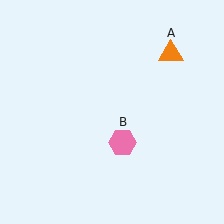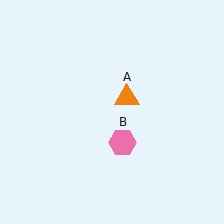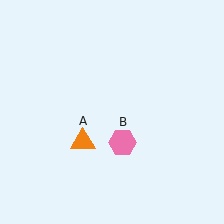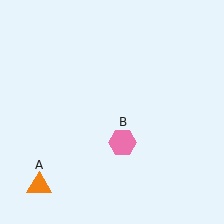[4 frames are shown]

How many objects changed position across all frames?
1 object changed position: orange triangle (object A).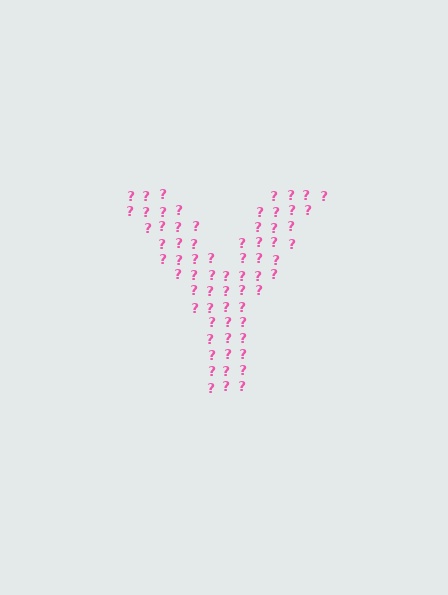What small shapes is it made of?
It is made of small question marks.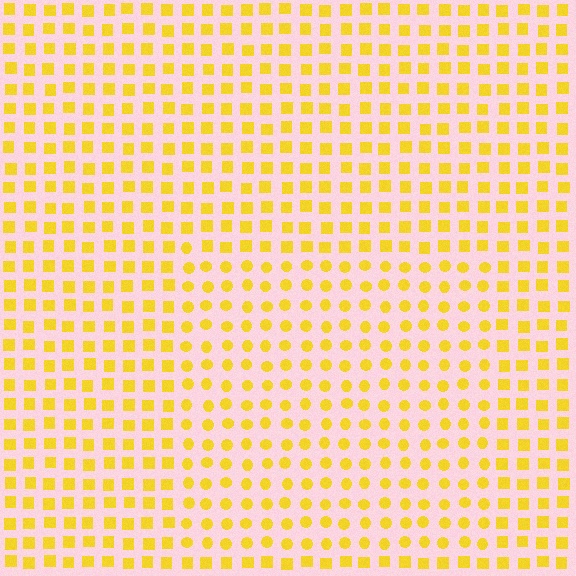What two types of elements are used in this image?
The image uses circles inside the rectangle region and squares outside it.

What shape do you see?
I see a rectangle.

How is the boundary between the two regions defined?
The boundary is defined by a change in element shape: circles inside vs. squares outside. All elements share the same color and spacing.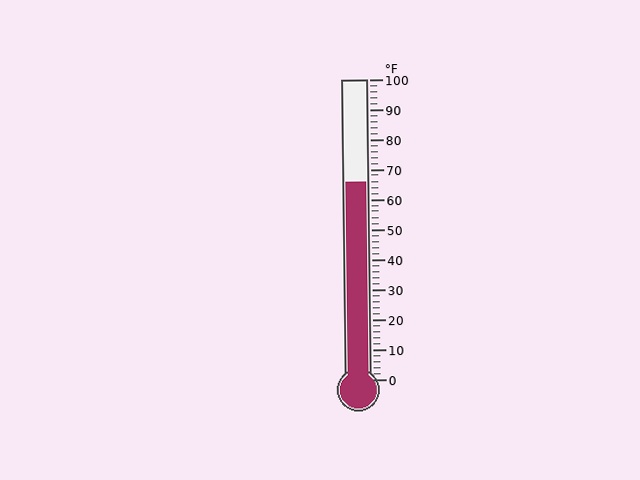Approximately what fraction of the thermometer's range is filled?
The thermometer is filled to approximately 65% of its range.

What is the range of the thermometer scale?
The thermometer scale ranges from 0°F to 100°F.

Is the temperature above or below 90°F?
The temperature is below 90°F.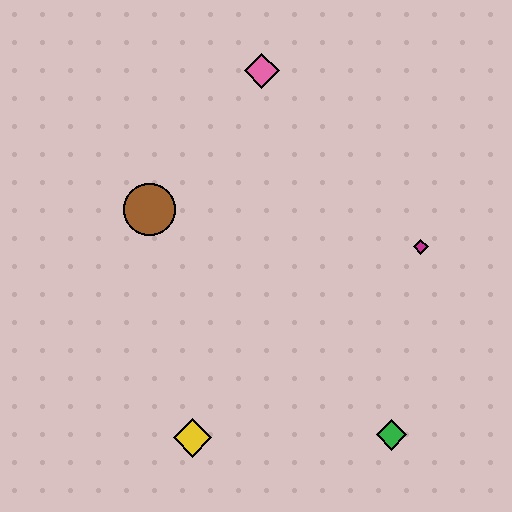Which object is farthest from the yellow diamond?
The pink diamond is farthest from the yellow diamond.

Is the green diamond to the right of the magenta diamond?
No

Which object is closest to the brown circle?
The pink diamond is closest to the brown circle.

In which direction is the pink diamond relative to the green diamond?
The pink diamond is above the green diamond.